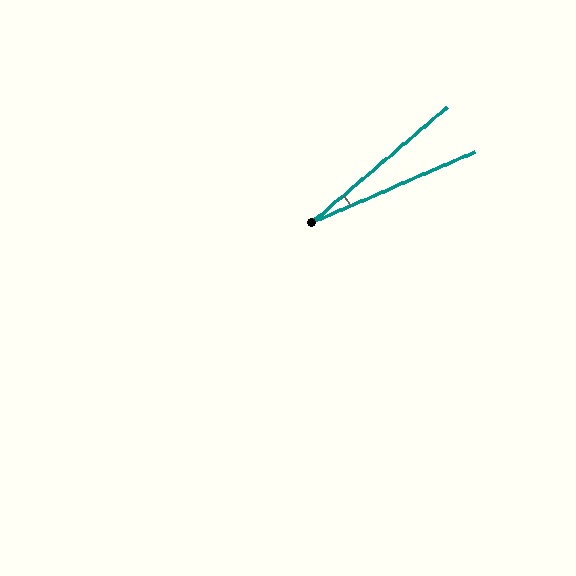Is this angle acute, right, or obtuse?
It is acute.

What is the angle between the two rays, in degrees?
Approximately 17 degrees.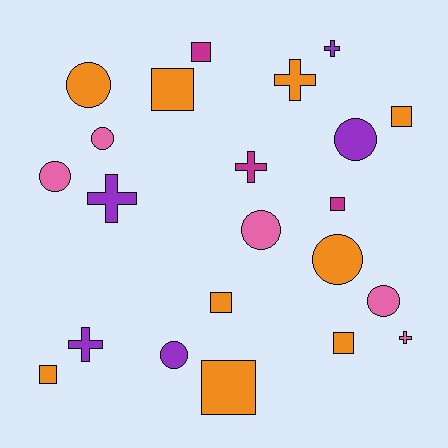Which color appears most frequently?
Orange, with 9 objects.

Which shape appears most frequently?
Circle, with 8 objects.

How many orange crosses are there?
There is 1 orange cross.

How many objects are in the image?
There are 22 objects.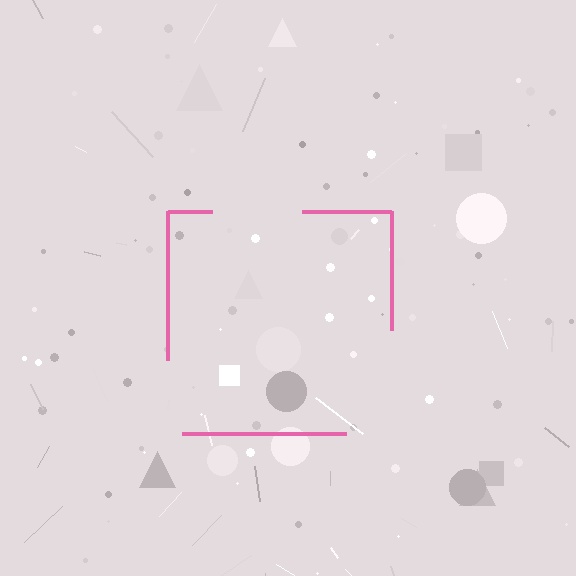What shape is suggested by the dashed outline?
The dashed outline suggests a square.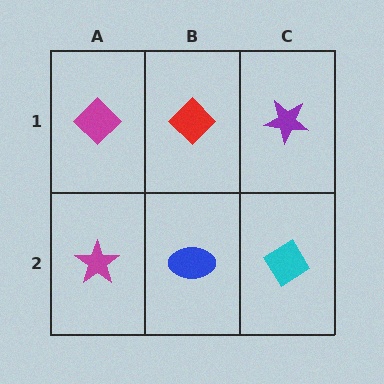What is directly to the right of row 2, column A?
A blue ellipse.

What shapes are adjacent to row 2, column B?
A red diamond (row 1, column B), a magenta star (row 2, column A), a cyan diamond (row 2, column C).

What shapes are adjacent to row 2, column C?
A purple star (row 1, column C), a blue ellipse (row 2, column B).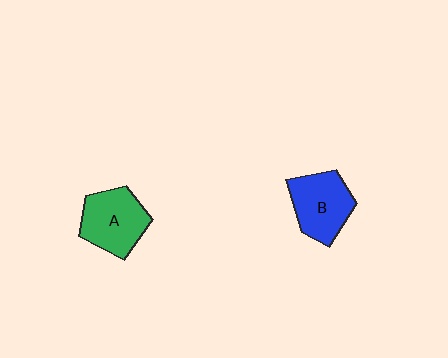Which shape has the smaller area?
Shape B (blue).